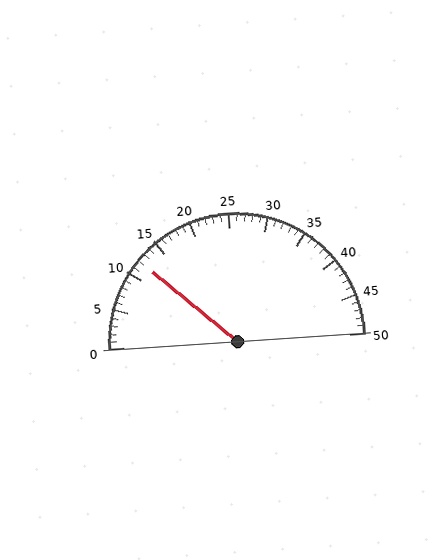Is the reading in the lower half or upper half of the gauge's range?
The reading is in the lower half of the range (0 to 50).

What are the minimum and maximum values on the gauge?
The gauge ranges from 0 to 50.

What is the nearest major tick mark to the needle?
The nearest major tick mark is 10.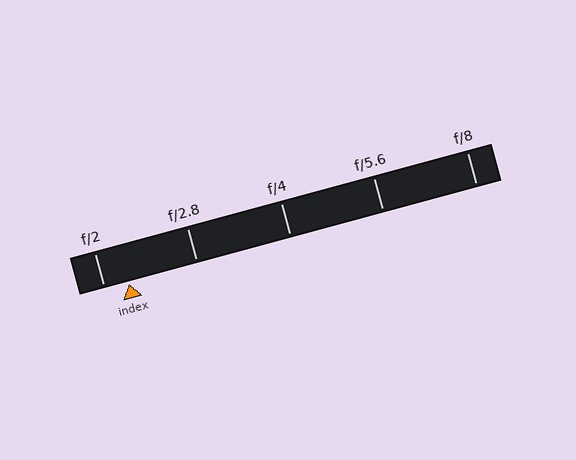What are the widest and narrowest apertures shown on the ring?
The widest aperture shown is f/2 and the narrowest is f/8.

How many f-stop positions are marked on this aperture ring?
There are 5 f-stop positions marked.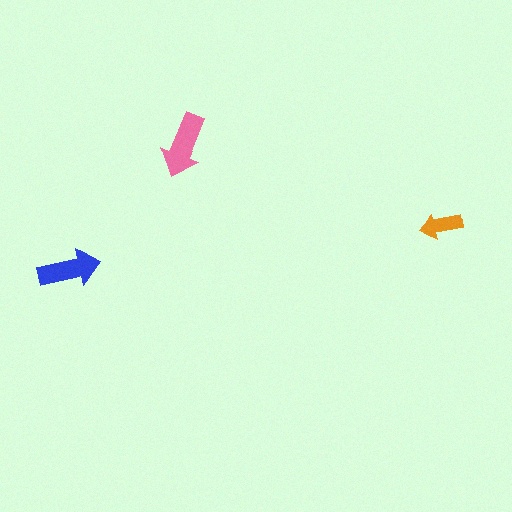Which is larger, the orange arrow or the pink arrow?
The pink one.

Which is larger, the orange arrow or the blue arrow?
The blue one.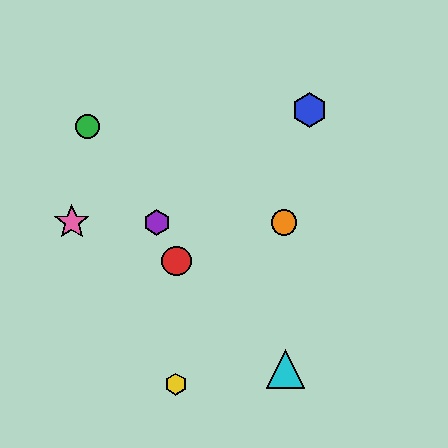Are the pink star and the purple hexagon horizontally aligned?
Yes, both are at y≈222.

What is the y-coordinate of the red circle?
The red circle is at y≈261.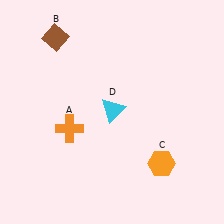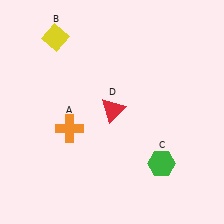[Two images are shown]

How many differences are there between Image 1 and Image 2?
There are 3 differences between the two images.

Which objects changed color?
B changed from brown to yellow. C changed from orange to green. D changed from cyan to red.